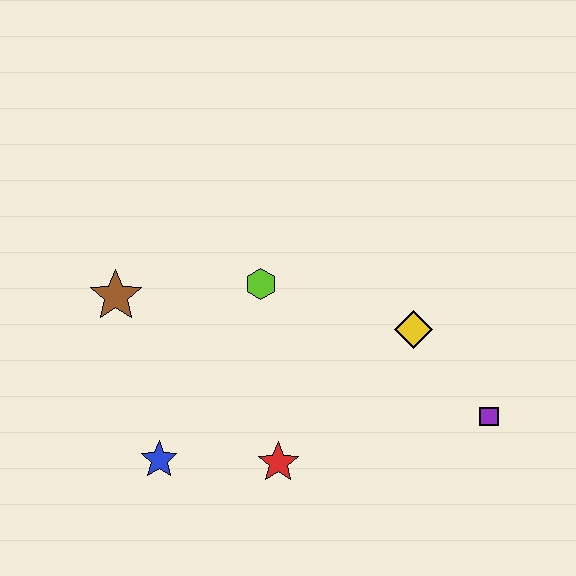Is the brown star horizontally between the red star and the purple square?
No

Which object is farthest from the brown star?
The purple square is farthest from the brown star.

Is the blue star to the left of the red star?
Yes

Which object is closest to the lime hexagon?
The brown star is closest to the lime hexagon.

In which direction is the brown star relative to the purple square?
The brown star is to the left of the purple square.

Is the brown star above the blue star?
Yes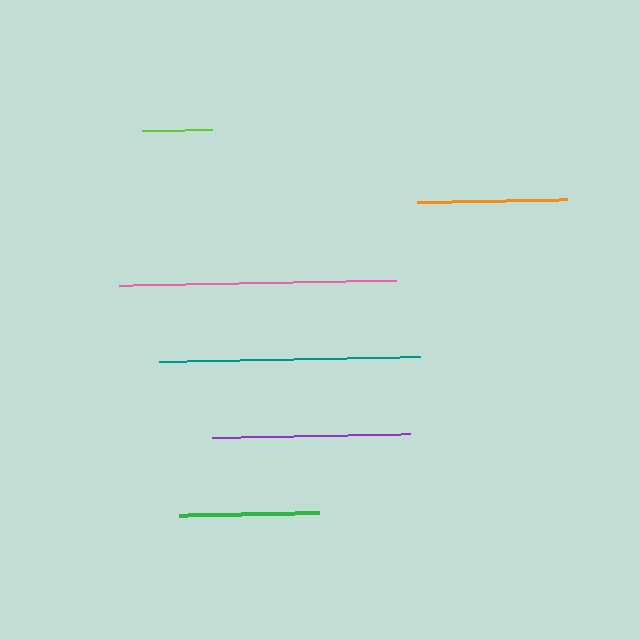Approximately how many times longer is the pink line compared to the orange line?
The pink line is approximately 1.8 times the length of the orange line.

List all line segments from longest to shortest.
From longest to shortest: pink, teal, purple, orange, green, lime.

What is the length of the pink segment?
The pink segment is approximately 277 pixels long.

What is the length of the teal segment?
The teal segment is approximately 261 pixels long.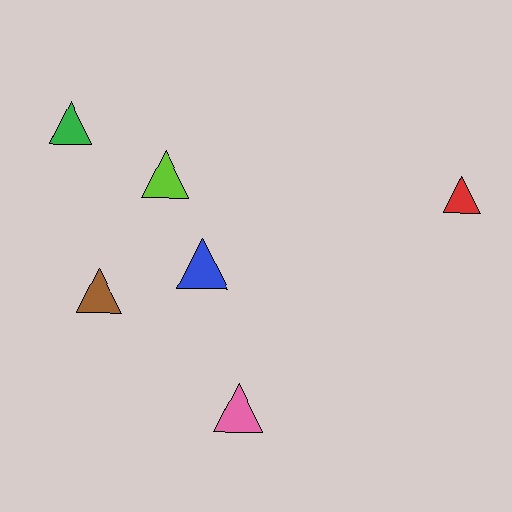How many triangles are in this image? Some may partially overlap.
There are 6 triangles.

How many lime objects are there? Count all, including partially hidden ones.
There is 1 lime object.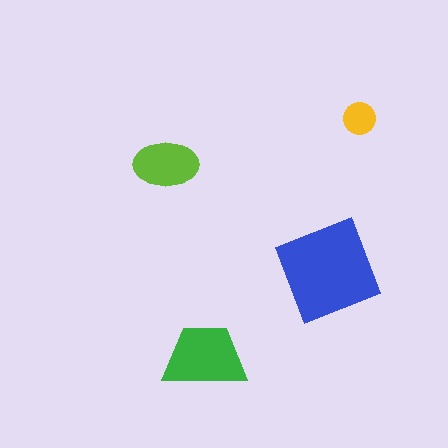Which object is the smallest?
The yellow circle.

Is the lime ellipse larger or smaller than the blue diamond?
Smaller.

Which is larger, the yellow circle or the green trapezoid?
The green trapezoid.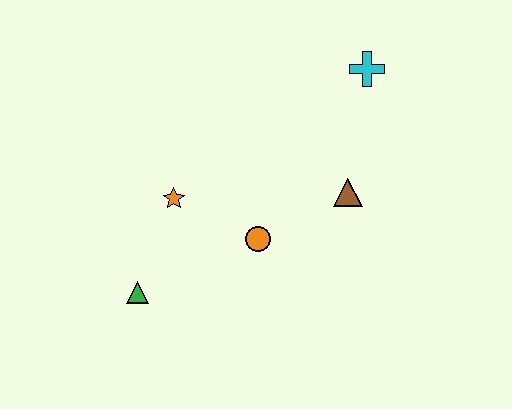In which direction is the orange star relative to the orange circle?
The orange star is to the left of the orange circle.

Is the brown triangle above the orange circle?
Yes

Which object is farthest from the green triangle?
The cyan cross is farthest from the green triangle.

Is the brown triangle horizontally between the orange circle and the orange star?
No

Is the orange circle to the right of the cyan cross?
No